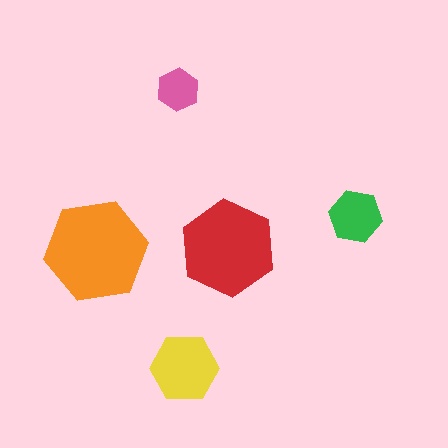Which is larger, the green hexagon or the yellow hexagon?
The yellow one.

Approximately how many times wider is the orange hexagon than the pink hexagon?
About 2.5 times wider.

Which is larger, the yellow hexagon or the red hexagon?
The red one.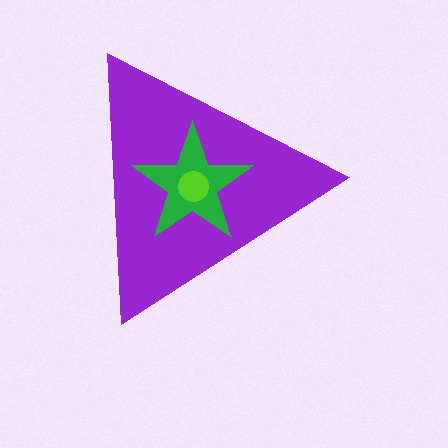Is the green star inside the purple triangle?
Yes.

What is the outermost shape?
The purple triangle.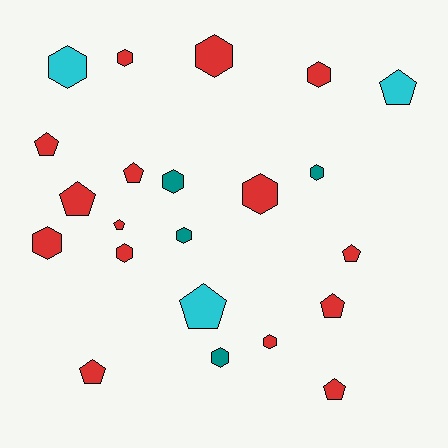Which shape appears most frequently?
Hexagon, with 12 objects.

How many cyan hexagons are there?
There is 1 cyan hexagon.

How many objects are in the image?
There are 22 objects.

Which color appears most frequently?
Red, with 15 objects.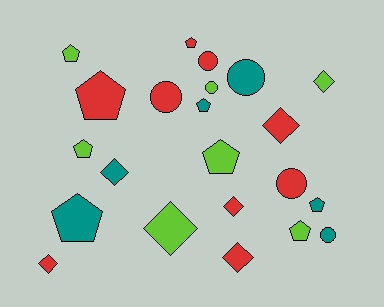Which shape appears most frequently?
Pentagon, with 9 objects.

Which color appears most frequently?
Red, with 9 objects.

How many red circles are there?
There are 3 red circles.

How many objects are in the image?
There are 22 objects.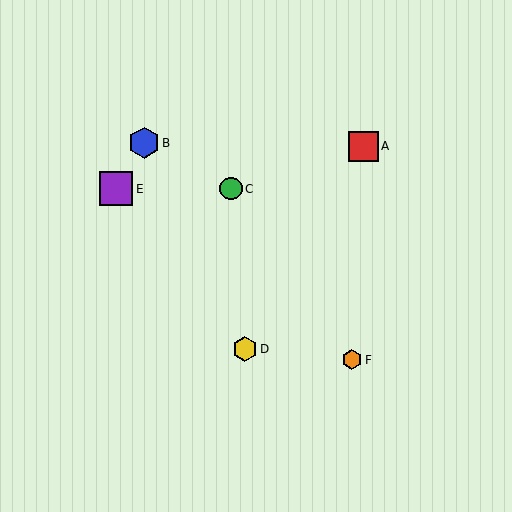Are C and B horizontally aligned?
No, C is at y≈189 and B is at y≈143.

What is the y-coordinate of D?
Object D is at y≈349.